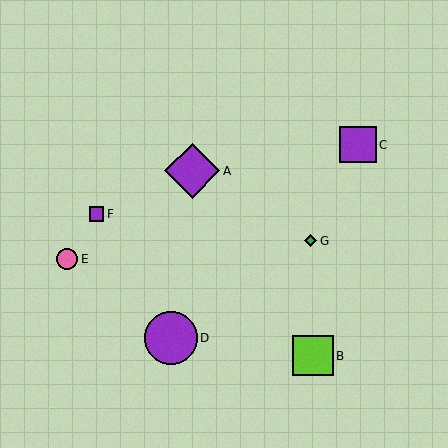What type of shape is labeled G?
Shape G is a green diamond.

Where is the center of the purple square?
The center of the purple square is at (97, 214).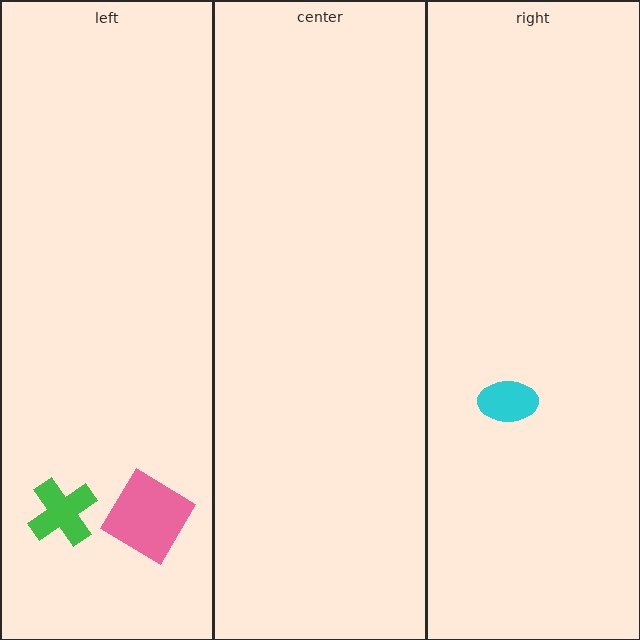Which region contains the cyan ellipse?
The right region.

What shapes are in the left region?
The green cross, the pink diamond.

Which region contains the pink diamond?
The left region.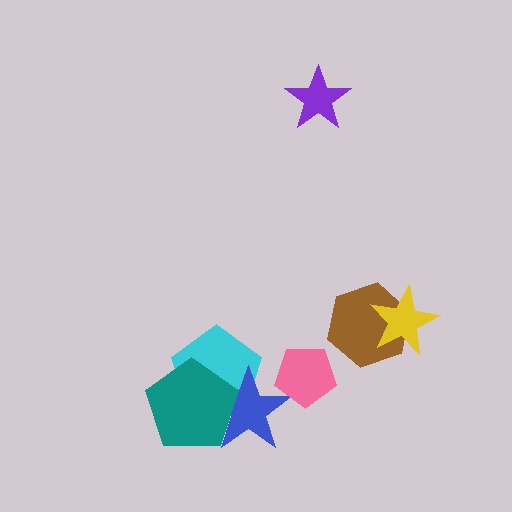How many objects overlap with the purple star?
0 objects overlap with the purple star.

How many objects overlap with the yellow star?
1 object overlaps with the yellow star.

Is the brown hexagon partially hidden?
Yes, it is partially covered by another shape.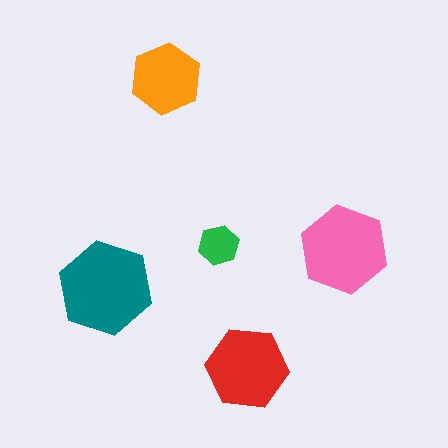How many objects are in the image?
There are 5 objects in the image.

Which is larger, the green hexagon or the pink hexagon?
The pink one.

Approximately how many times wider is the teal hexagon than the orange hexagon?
About 1.5 times wider.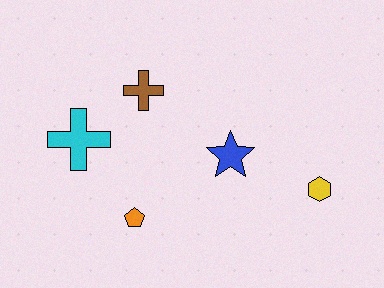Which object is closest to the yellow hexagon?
The blue star is closest to the yellow hexagon.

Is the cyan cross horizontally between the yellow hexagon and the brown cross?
No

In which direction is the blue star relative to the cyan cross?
The blue star is to the right of the cyan cross.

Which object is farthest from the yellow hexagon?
The cyan cross is farthest from the yellow hexagon.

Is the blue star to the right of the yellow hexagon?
No